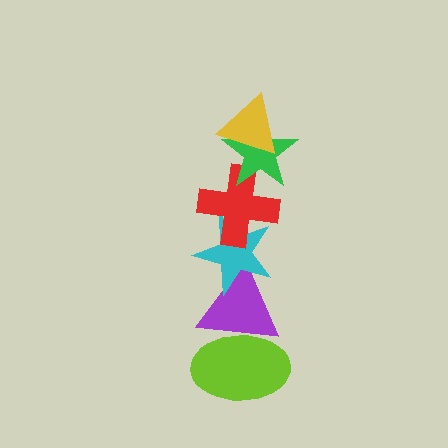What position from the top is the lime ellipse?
The lime ellipse is 6th from the top.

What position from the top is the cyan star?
The cyan star is 4th from the top.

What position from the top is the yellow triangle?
The yellow triangle is 1st from the top.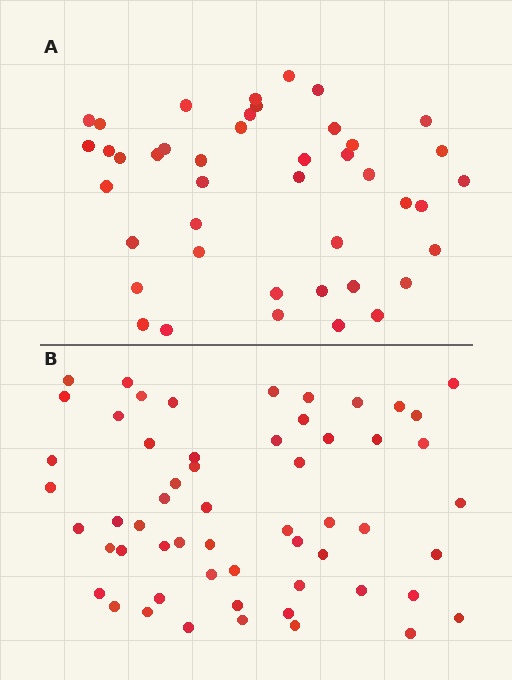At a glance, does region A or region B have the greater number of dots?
Region B (the bottom region) has more dots.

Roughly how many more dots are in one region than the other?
Region B has approximately 15 more dots than region A.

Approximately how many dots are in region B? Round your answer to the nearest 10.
About 60 dots. (The exact count is 57, which rounds to 60.)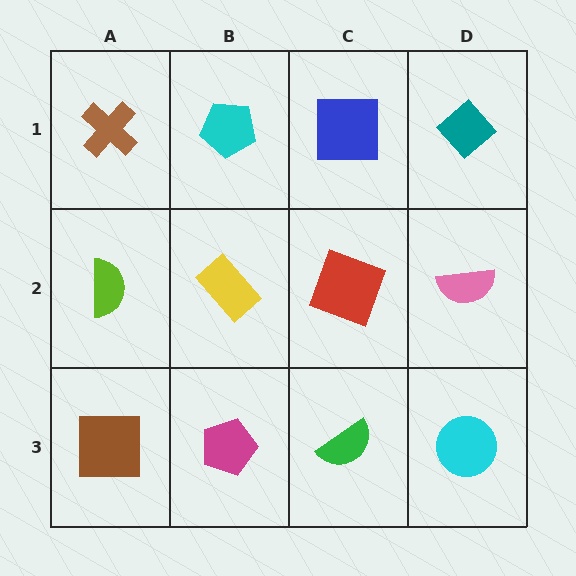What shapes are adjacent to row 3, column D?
A pink semicircle (row 2, column D), a green semicircle (row 3, column C).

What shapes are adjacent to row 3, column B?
A yellow rectangle (row 2, column B), a brown square (row 3, column A), a green semicircle (row 3, column C).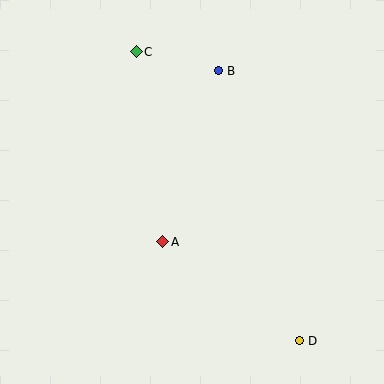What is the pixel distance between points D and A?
The distance between D and A is 169 pixels.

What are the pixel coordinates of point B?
Point B is at (219, 71).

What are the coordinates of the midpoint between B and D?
The midpoint between B and D is at (259, 206).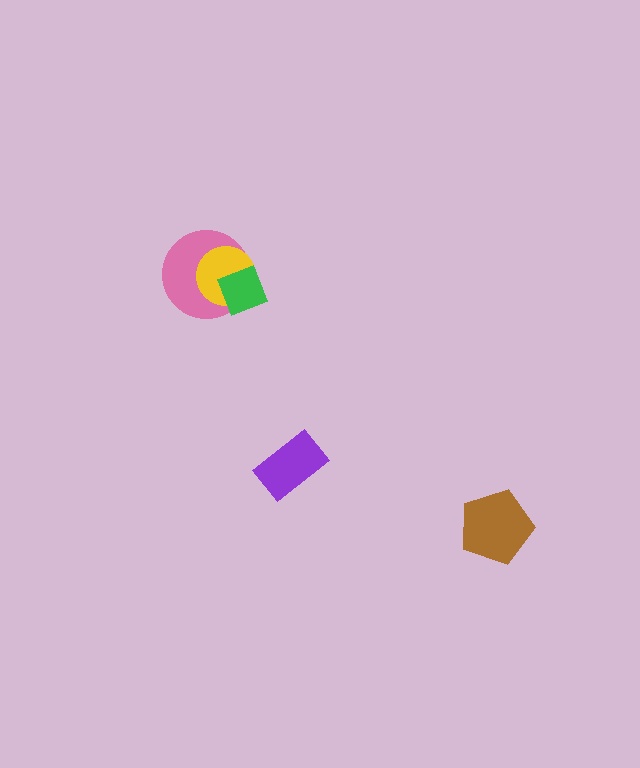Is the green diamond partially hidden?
No, no other shape covers it.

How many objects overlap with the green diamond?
2 objects overlap with the green diamond.